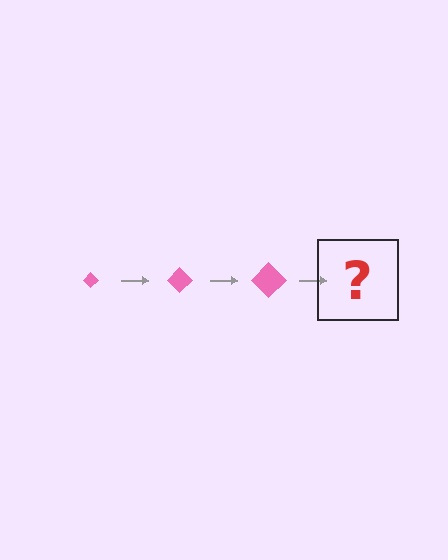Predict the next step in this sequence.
The next step is a pink diamond, larger than the previous one.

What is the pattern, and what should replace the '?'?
The pattern is that the diamond gets progressively larger each step. The '?' should be a pink diamond, larger than the previous one.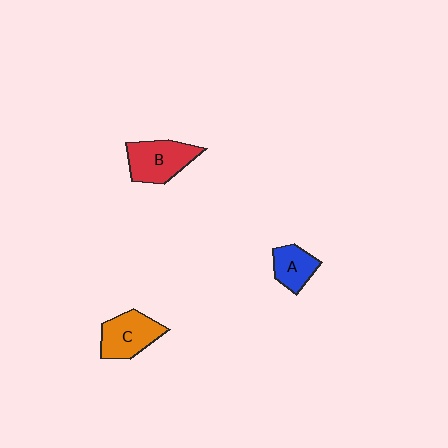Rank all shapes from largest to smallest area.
From largest to smallest: B (red), C (orange), A (blue).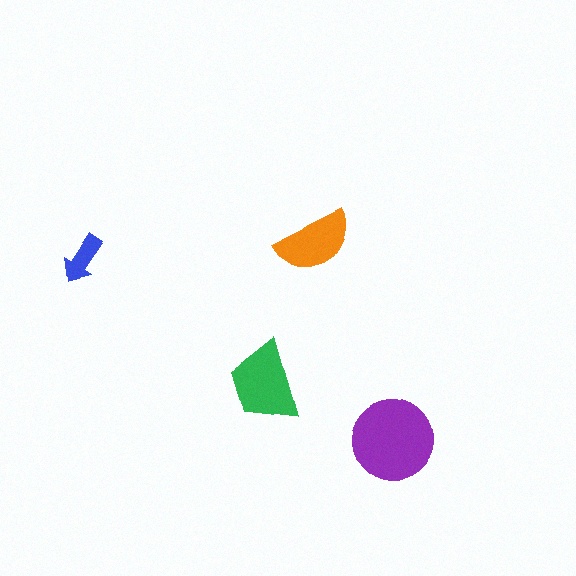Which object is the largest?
The purple circle.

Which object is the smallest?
The blue arrow.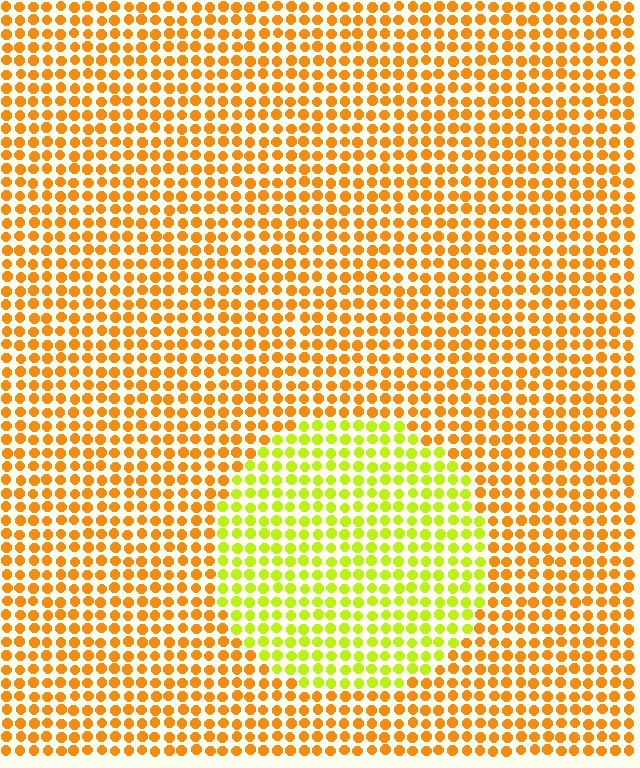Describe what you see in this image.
The image is filled with small orange elements in a uniform arrangement. A circle-shaped region is visible where the elements are tinted to a slightly different hue, forming a subtle color boundary.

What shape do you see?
I see a circle.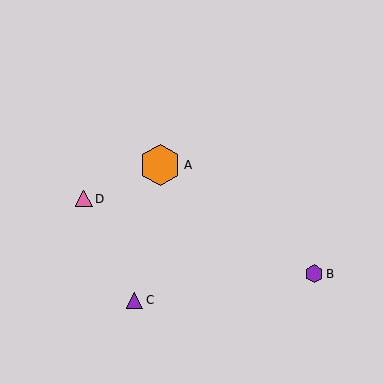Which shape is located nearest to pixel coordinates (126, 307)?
The purple triangle (labeled C) at (134, 300) is nearest to that location.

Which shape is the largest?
The orange hexagon (labeled A) is the largest.